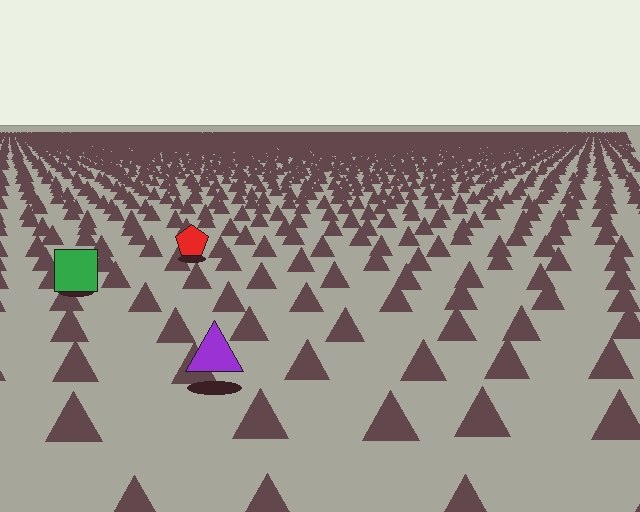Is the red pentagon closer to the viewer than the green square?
No. The green square is closer — you can tell from the texture gradient: the ground texture is coarser near it.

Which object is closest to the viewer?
The purple triangle is closest. The texture marks near it are larger and more spread out.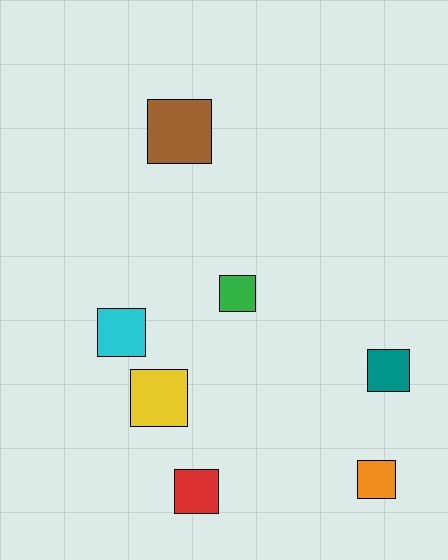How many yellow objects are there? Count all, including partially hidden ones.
There is 1 yellow object.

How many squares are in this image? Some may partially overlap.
There are 7 squares.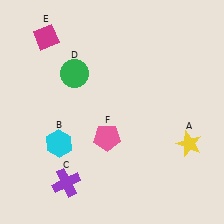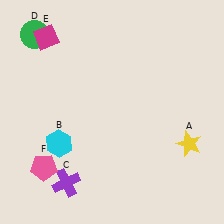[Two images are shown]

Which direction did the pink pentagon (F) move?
The pink pentagon (F) moved left.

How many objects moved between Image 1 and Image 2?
2 objects moved between the two images.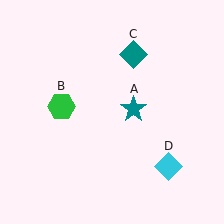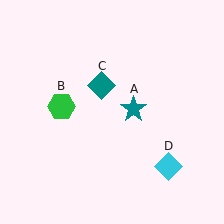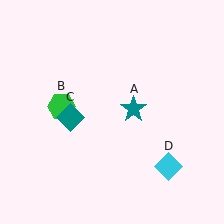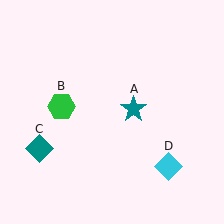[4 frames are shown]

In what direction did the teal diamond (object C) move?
The teal diamond (object C) moved down and to the left.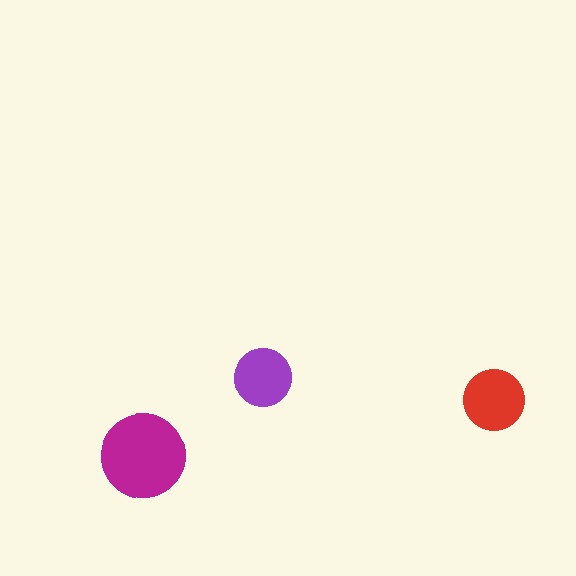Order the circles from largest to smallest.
the magenta one, the red one, the purple one.